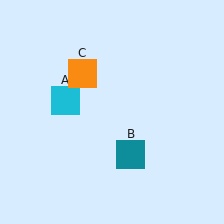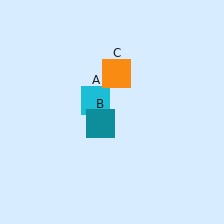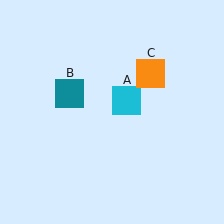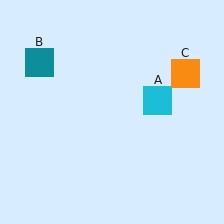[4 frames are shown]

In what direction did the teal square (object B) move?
The teal square (object B) moved up and to the left.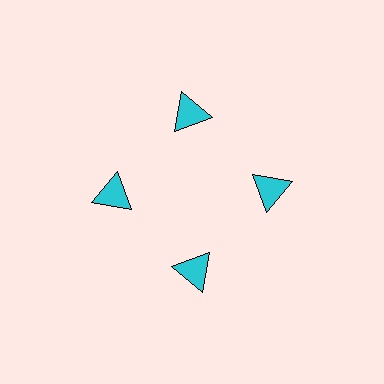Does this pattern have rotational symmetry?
Yes, this pattern has 4-fold rotational symmetry. It looks the same after rotating 90 degrees around the center.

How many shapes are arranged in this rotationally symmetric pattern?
There are 4 shapes, arranged in 4 groups of 1.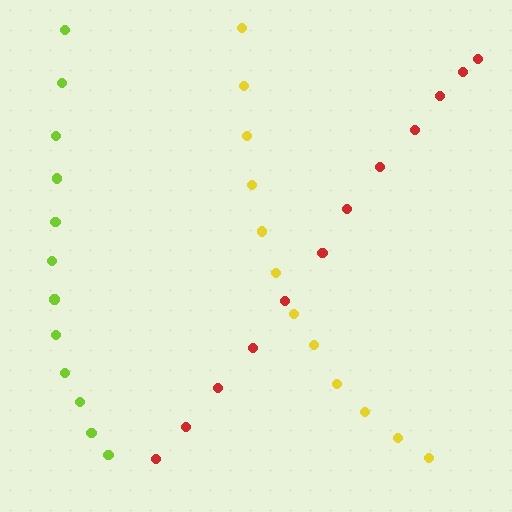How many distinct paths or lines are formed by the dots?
There are 3 distinct paths.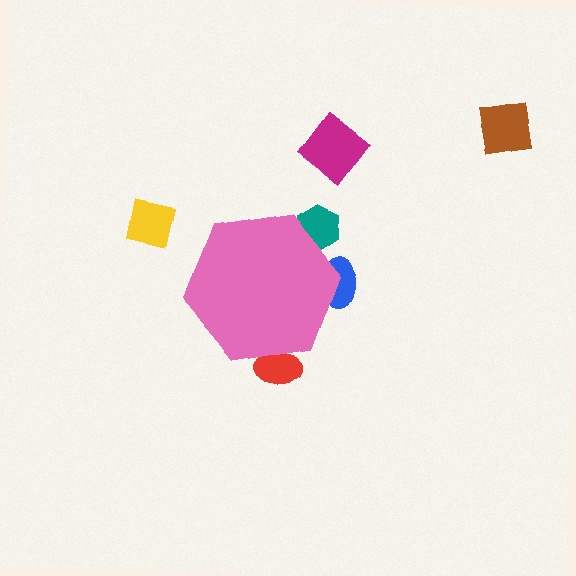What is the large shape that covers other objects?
A pink hexagon.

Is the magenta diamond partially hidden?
No, the magenta diamond is fully visible.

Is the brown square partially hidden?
No, the brown square is fully visible.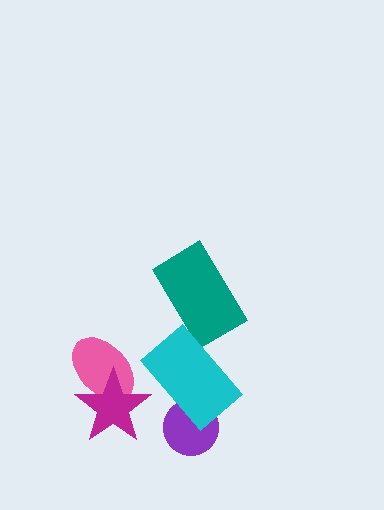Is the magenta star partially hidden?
No, no other shape covers it.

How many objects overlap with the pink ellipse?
1 object overlaps with the pink ellipse.